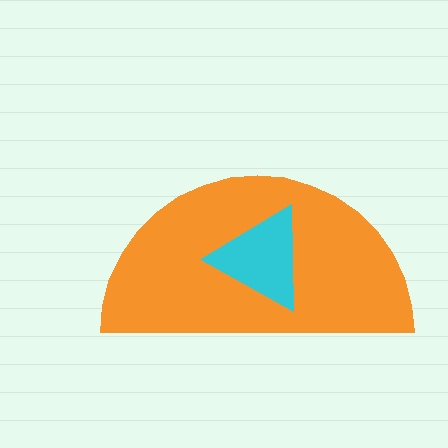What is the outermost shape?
The orange semicircle.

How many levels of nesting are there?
2.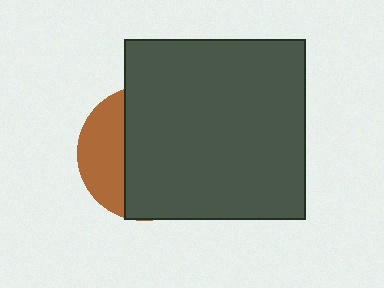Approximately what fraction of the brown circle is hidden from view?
Roughly 69% of the brown circle is hidden behind the dark gray square.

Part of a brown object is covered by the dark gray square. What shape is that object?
It is a circle.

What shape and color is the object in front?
The object in front is a dark gray square.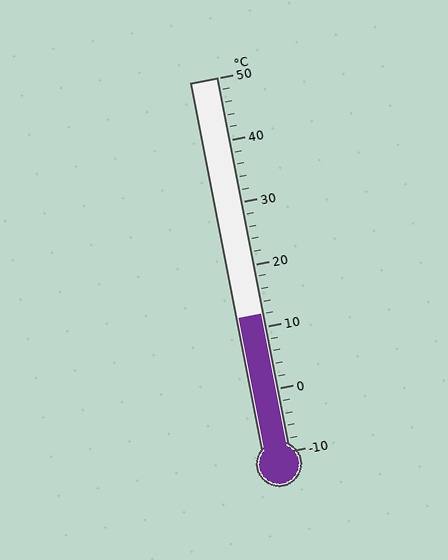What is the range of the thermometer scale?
The thermometer scale ranges from -10°C to 50°C.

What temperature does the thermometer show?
The thermometer shows approximately 12°C.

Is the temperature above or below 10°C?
The temperature is above 10°C.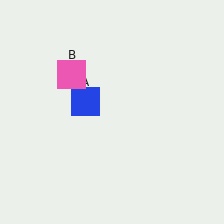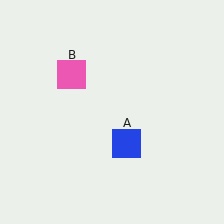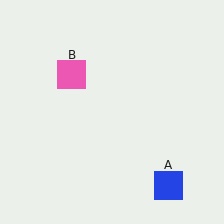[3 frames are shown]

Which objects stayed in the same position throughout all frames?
Pink square (object B) remained stationary.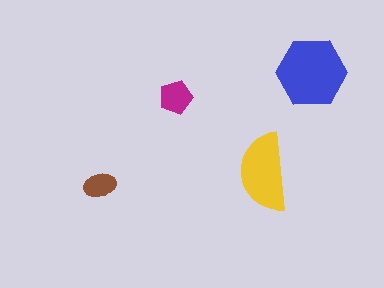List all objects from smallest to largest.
The brown ellipse, the magenta pentagon, the yellow semicircle, the blue hexagon.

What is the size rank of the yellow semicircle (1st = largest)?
2nd.